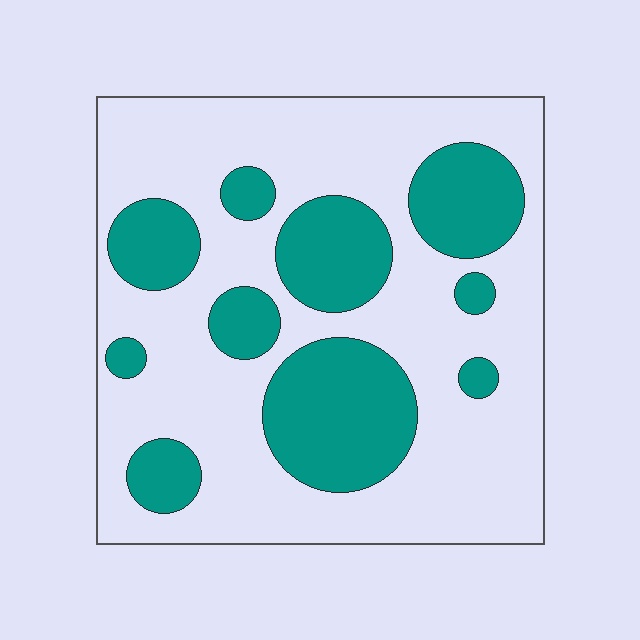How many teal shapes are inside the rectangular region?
10.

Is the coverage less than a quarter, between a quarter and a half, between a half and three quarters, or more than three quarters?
Between a quarter and a half.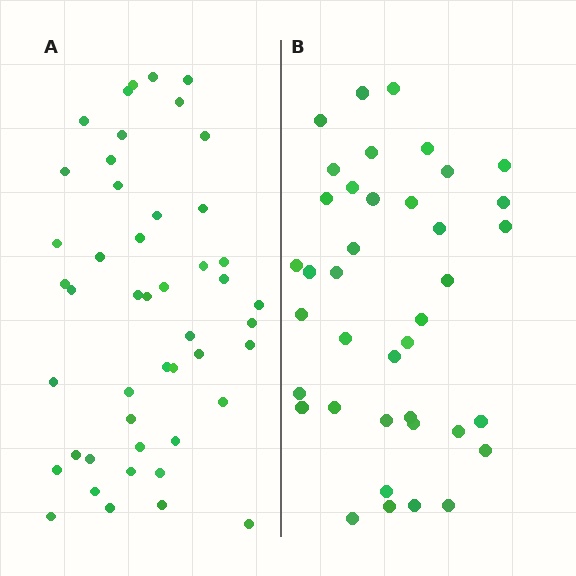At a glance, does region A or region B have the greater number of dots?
Region A (the left region) has more dots.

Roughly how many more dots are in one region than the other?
Region A has roughly 8 or so more dots than region B.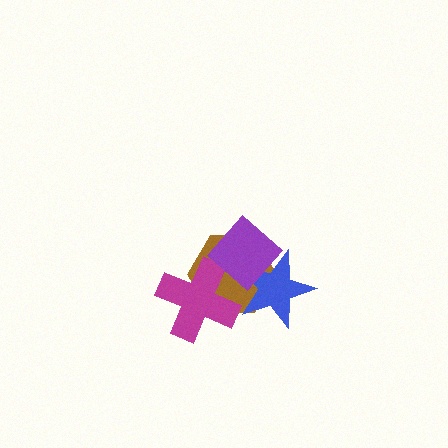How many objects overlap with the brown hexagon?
3 objects overlap with the brown hexagon.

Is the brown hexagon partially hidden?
Yes, it is partially covered by another shape.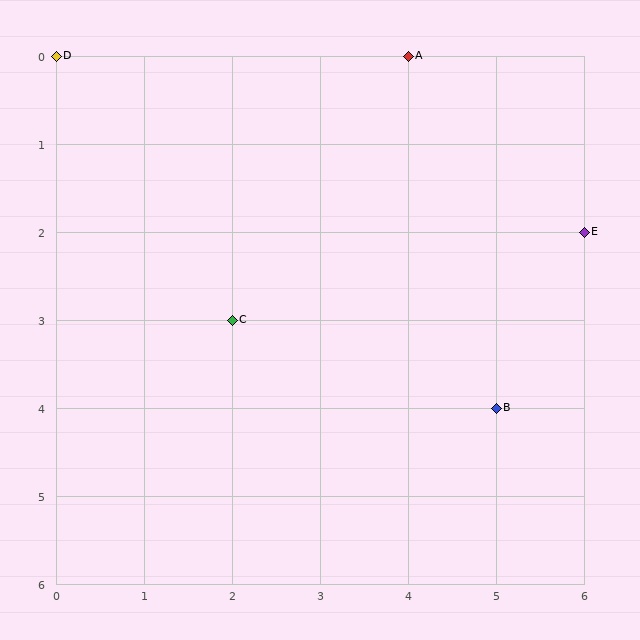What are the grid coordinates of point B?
Point B is at grid coordinates (5, 4).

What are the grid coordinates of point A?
Point A is at grid coordinates (4, 0).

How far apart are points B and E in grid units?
Points B and E are 1 column and 2 rows apart (about 2.2 grid units diagonally).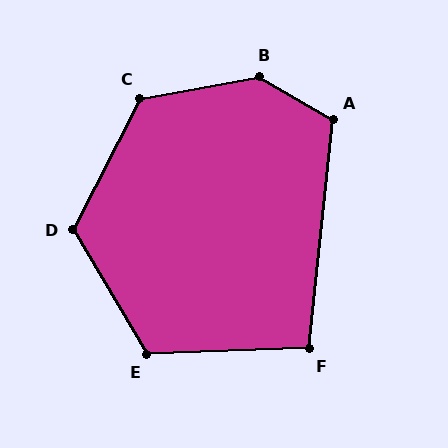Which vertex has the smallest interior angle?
F, at approximately 98 degrees.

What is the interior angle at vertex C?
Approximately 127 degrees (obtuse).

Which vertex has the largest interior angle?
B, at approximately 140 degrees.